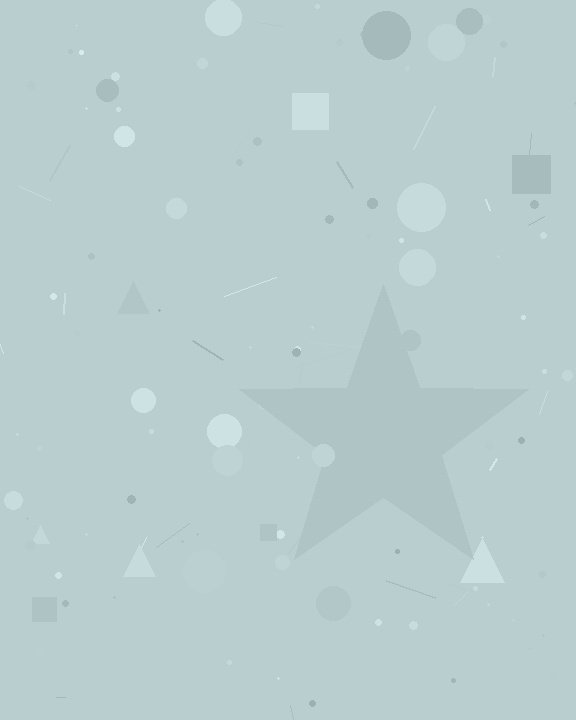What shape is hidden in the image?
A star is hidden in the image.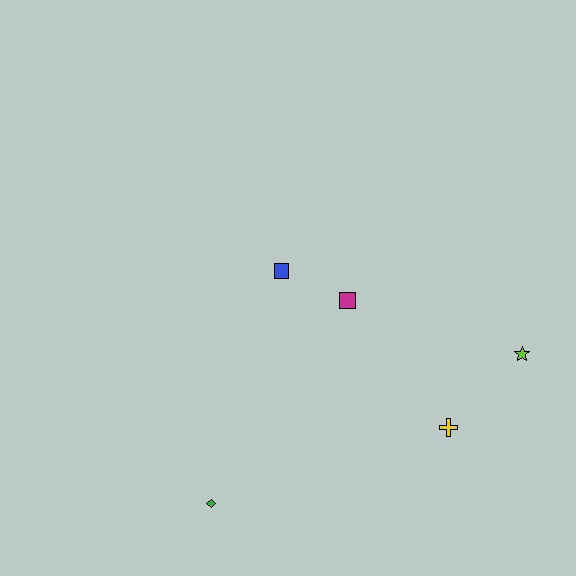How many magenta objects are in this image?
There is 1 magenta object.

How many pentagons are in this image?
There are no pentagons.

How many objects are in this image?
There are 5 objects.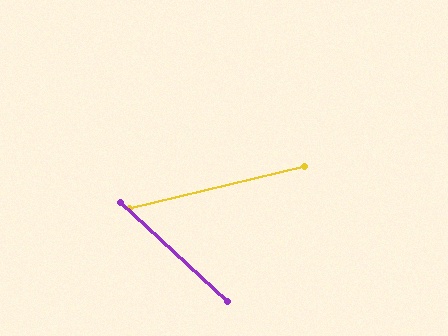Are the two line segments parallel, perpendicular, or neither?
Neither parallel nor perpendicular — they differ by about 56°.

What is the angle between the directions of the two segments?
Approximately 56 degrees.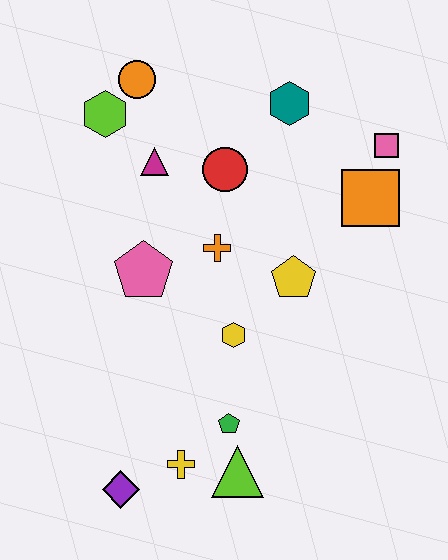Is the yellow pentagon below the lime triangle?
No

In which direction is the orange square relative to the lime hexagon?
The orange square is to the right of the lime hexagon.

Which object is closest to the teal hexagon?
The red circle is closest to the teal hexagon.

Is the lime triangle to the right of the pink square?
No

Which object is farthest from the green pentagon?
The orange circle is farthest from the green pentagon.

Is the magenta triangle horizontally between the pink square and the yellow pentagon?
No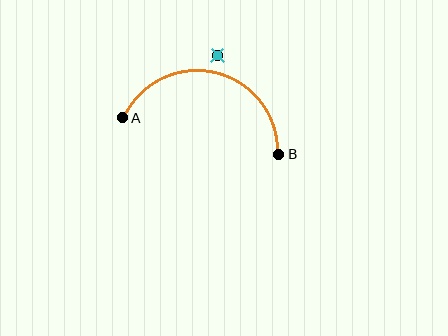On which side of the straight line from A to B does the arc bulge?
The arc bulges above the straight line connecting A and B.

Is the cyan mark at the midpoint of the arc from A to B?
No — the cyan mark does not lie on the arc at all. It sits slightly outside the curve.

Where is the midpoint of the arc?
The arc midpoint is the point on the curve farthest from the straight line joining A and B. It sits above that line.